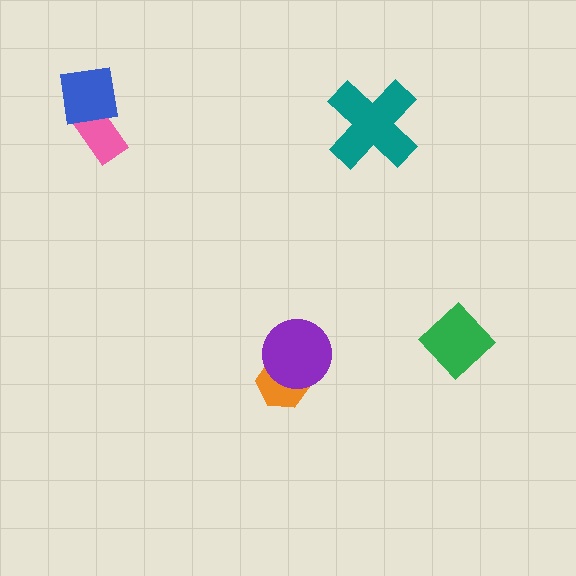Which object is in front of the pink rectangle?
The blue square is in front of the pink rectangle.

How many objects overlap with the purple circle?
1 object overlaps with the purple circle.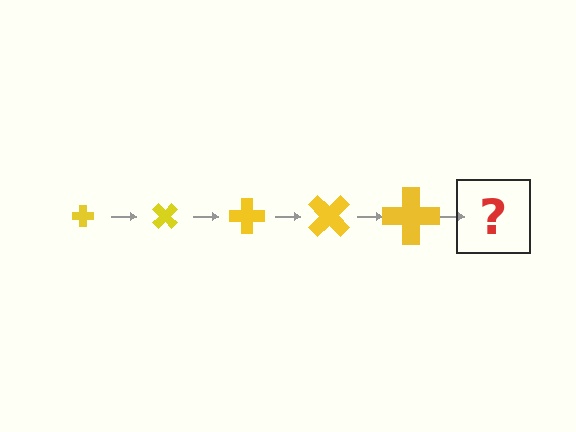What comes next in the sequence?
The next element should be a cross, larger than the previous one and rotated 225 degrees from the start.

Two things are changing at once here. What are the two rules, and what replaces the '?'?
The two rules are that the cross grows larger each step and it rotates 45 degrees each step. The '?' should be a cross, larger than the previous one and rotated 225 degrees from the start.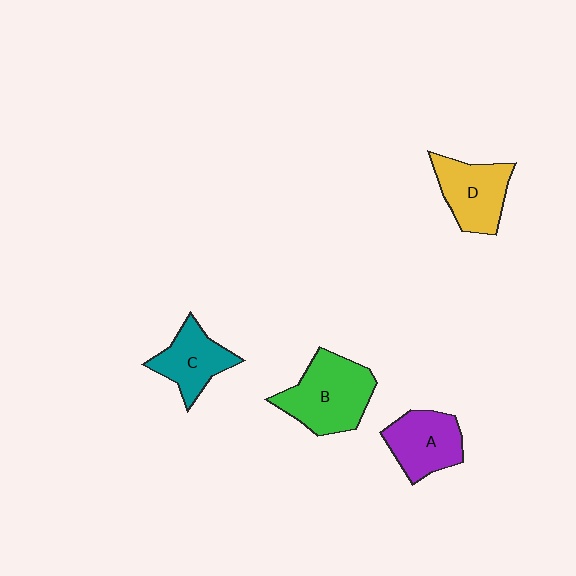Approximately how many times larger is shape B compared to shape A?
Approximately 1.3 times.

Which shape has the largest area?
Shape B (green).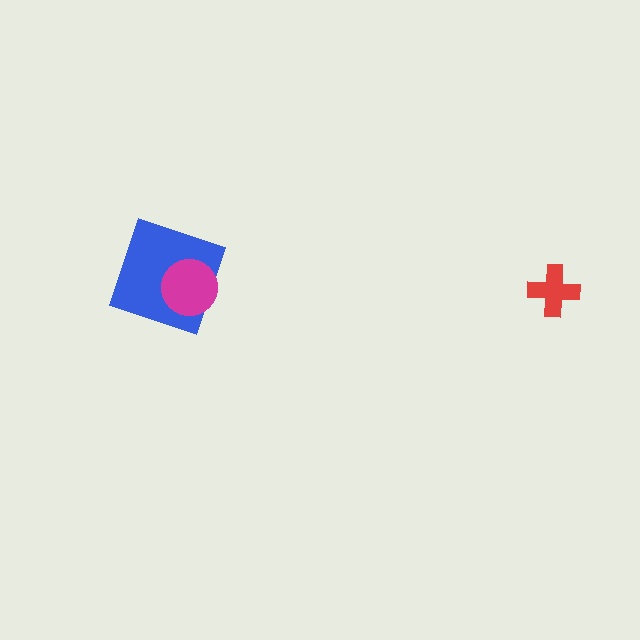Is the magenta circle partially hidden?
No, no other shape covers it.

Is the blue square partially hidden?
Yes, it is partially covered by another shape.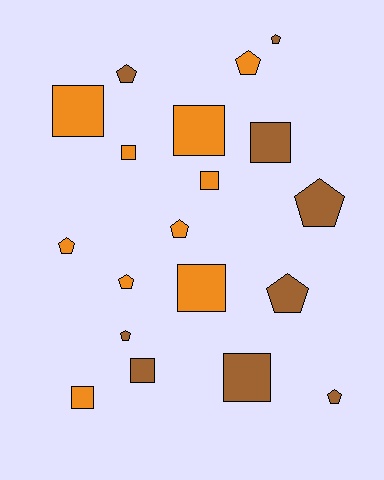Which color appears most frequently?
Orange, with 10 objects.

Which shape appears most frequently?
Pentagon, with 10 objects.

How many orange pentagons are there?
There are 4 orange pentagons.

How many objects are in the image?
There are 19 objects.